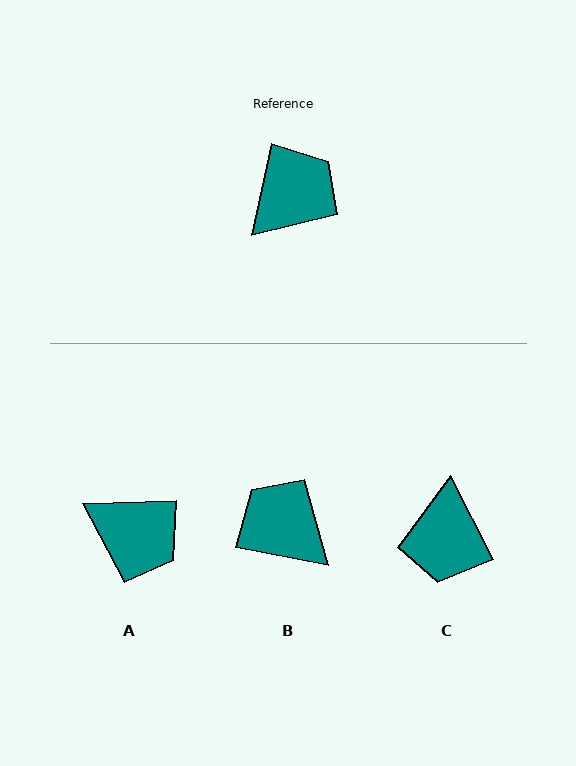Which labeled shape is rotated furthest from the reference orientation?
C, about 140 degrees away.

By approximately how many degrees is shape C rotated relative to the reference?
Approximately 140 degrees clockwise.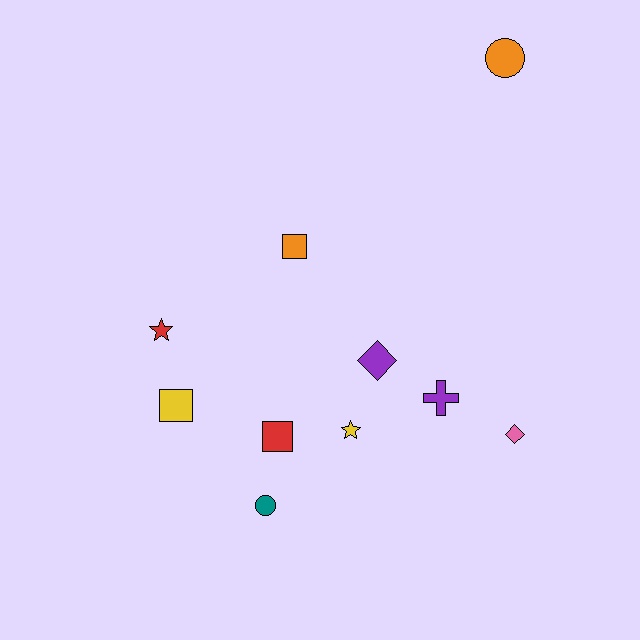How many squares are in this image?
There are 3 squares.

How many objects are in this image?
There are 10 objects.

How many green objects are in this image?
There are no green objects.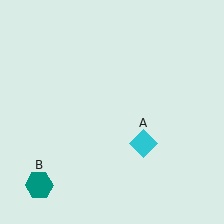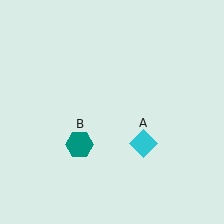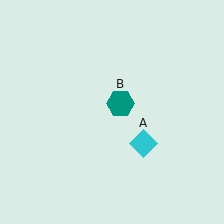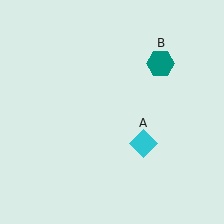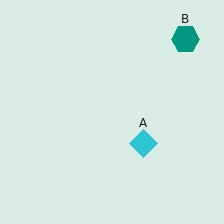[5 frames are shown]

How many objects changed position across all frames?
1 object changed position: teal hexagon (object B).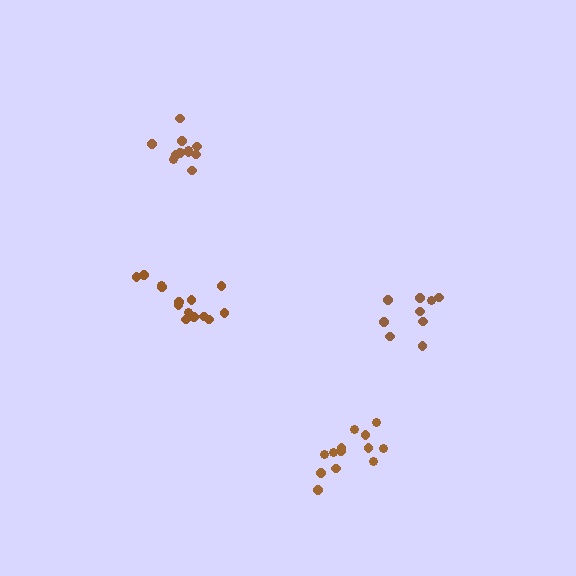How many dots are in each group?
Group 1: 9 dots, Group 2: 13 dots, Group 3: 14 dots, Group 4: 12 dots (48 total).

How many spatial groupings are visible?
There are 4 spatial groupings.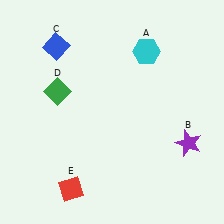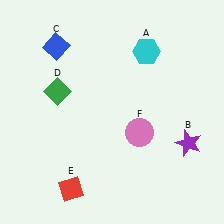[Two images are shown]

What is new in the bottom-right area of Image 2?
A pink circle (F) was added in the bottom-right area of Image 2.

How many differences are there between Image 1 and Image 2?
There is 1 difference between the two images.